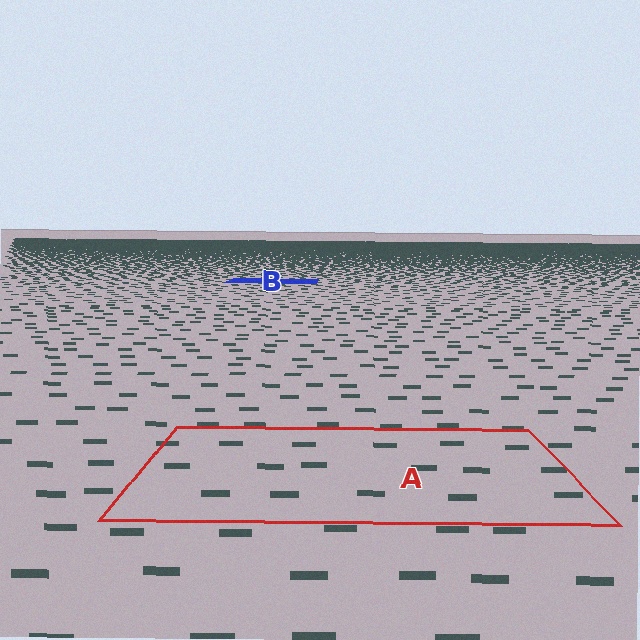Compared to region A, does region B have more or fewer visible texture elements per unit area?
Region B has more texture elements per unit area — they are packed more densely because it is farther away.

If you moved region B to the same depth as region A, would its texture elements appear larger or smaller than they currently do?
They would appear larger. At a closer depth, the same texture elements are projected at a bigger on-screen size.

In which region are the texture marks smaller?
The texture marks are smaller in region B, because it is farther away.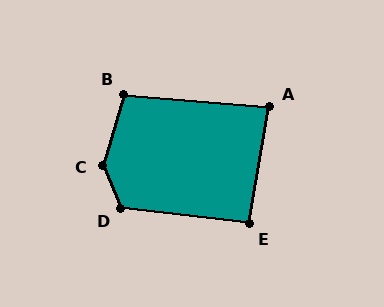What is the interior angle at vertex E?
Approximately 93 degrees (approximately right).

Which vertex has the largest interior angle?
C, at approximately 141 degrees.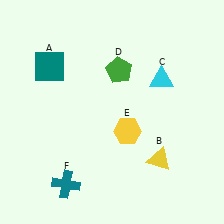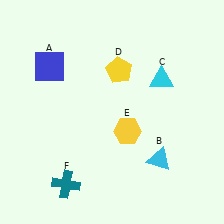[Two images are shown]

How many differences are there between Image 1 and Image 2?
There are 3 differences between the two images.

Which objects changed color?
A changed from teal to blue. B changed from yellow to cyan. D changed from green to yellow.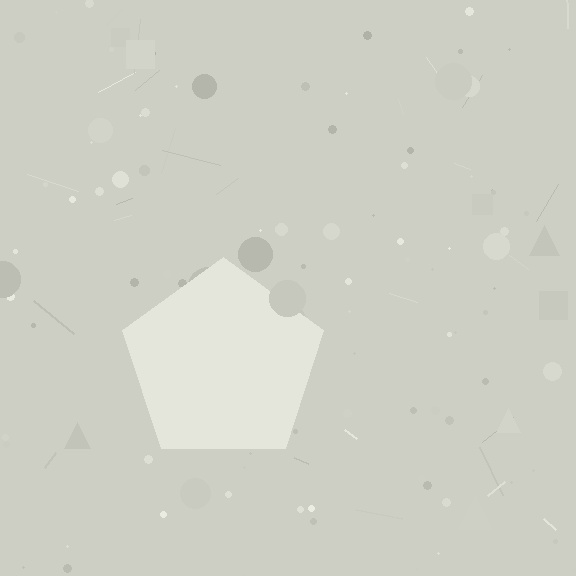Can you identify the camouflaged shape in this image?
The camouflaged shape is a pentagon.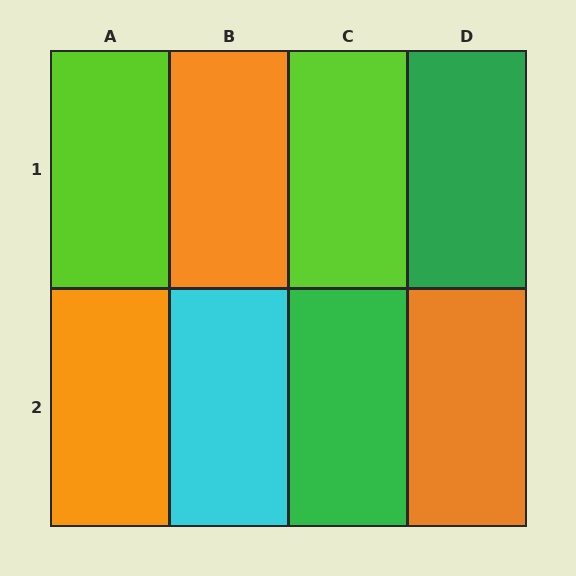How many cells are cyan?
1 cell is cyan.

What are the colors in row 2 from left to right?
Orange, cyan, green, orange.